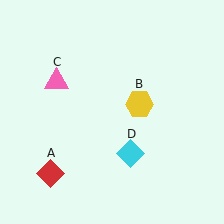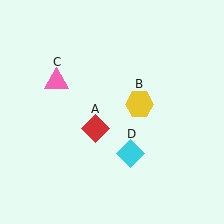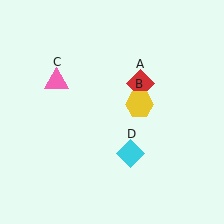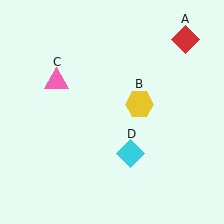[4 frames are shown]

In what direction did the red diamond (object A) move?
The red diamond (object A) moved up and to the right.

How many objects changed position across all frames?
1 object changed position: red diamond (object A).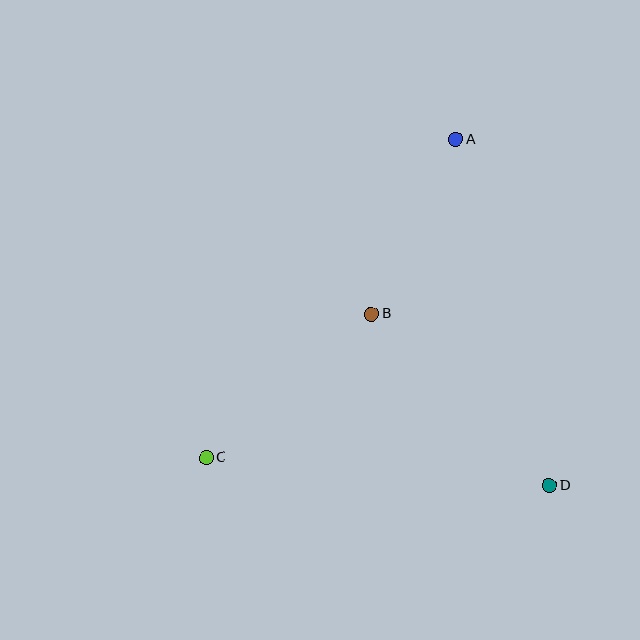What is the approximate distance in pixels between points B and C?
The distance between B and C is approximately 219 pixels.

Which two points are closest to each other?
Points A and B are closest to each other.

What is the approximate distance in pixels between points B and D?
The distance between B and D is approximately 247 pixels.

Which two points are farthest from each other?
Points A and C are farthest from each other.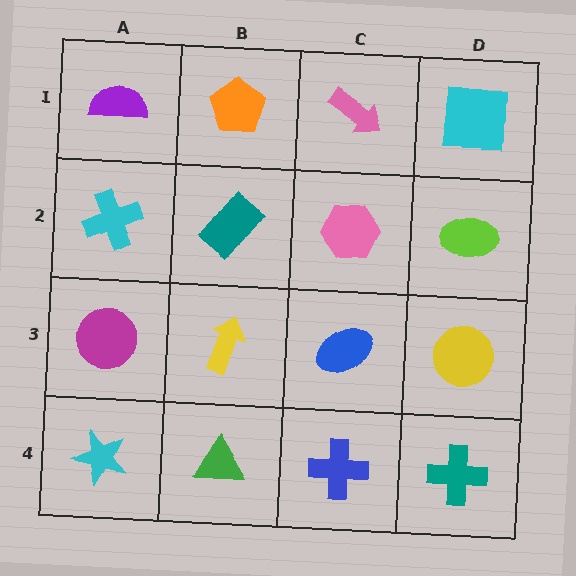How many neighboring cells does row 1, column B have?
3.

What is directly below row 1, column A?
A cyan cross.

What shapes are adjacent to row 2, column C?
A pink arrow (row 1, column C), a blue ellipse (row 3, column C), a teal rectangle (row 2, column B), a lime ellipse (row 2, column D).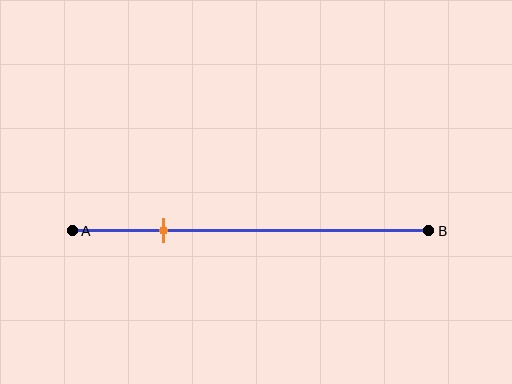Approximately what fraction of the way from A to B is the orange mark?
The orange mark is approximately 25% of the way from A to B.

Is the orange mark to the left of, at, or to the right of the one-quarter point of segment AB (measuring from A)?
The orange mark is approximately at the one-quarter point of segment AB.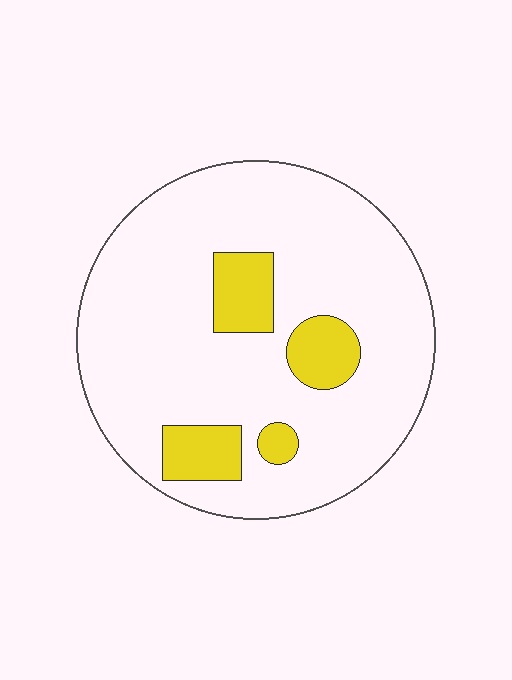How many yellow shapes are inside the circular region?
4.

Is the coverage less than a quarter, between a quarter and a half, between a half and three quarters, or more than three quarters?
Less than a quarter.